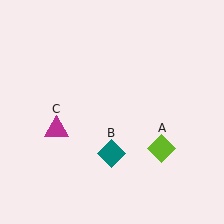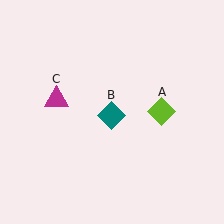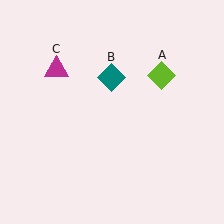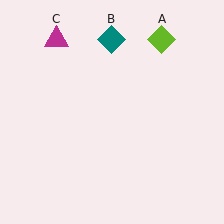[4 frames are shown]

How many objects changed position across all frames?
3 objects changed position: lime diamond (object A), teal diamond (object B), magenta triangle (object C).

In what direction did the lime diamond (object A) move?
The lime diamond (object A) moved up.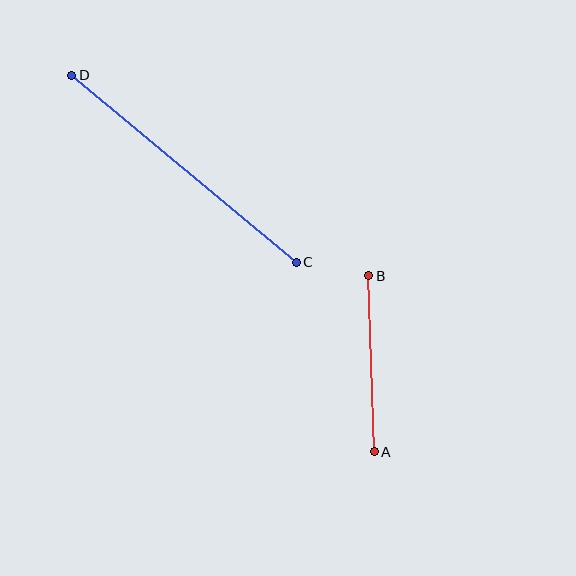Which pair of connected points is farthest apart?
Points C and D are farthest apart.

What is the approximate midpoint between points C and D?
The midpoint is at approximately (184, 169) pixels.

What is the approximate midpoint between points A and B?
The midpoint is at approximately (371, 364) pixels.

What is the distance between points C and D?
The distance is approximately 292 pixels.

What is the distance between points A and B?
The distance is approximately 176 pixels.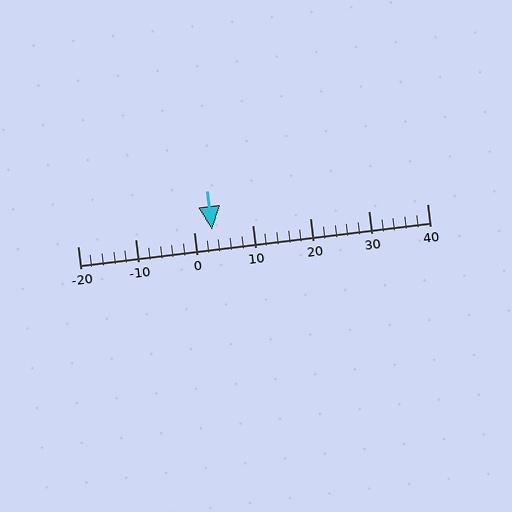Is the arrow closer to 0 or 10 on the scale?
The arrow is closer to 0.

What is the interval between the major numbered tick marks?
The major tick marks are spaced 10 units apart.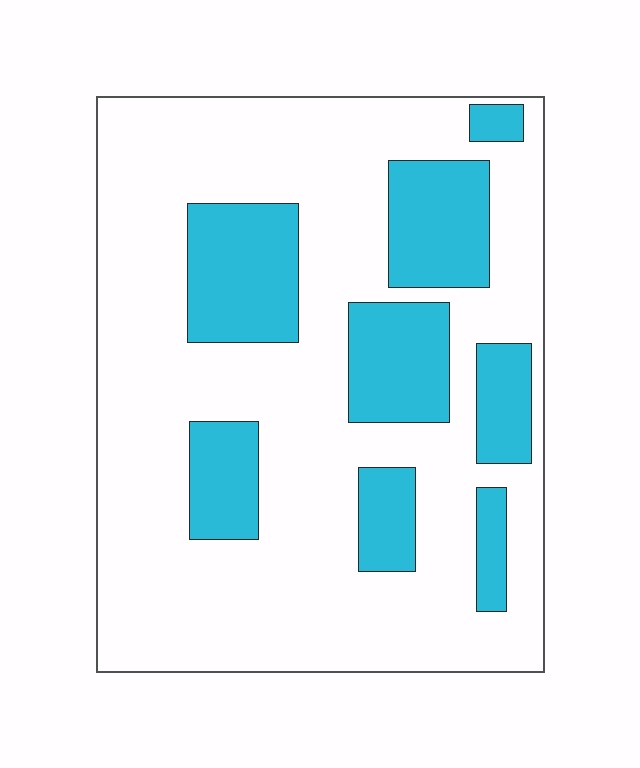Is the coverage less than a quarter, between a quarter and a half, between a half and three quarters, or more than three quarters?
Between a quarter and a half.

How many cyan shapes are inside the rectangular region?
8.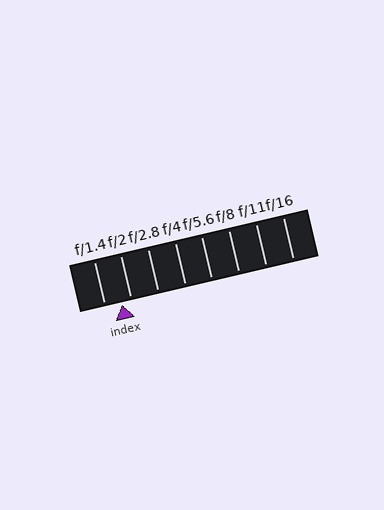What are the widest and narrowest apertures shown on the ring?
The widest aperture shown is f/1.4 and the narrowest is f/16.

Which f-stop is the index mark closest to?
The index mark is closest to f/2.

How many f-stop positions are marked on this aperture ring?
There are 8 f-stop positions marked.